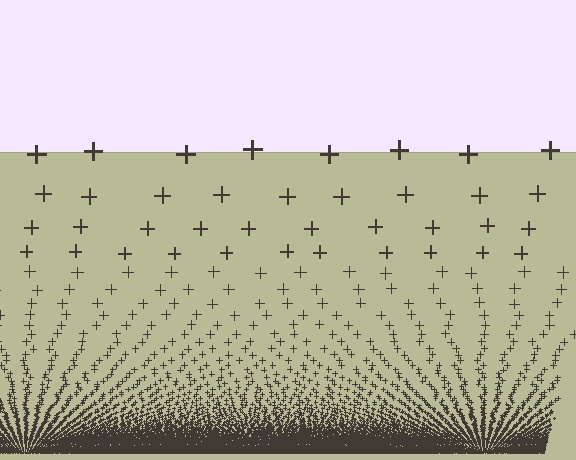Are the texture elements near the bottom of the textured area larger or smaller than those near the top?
Smaller. The gradient is inverted — elements near the bottom are smaller and denser.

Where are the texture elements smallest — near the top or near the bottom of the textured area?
Near the bottom.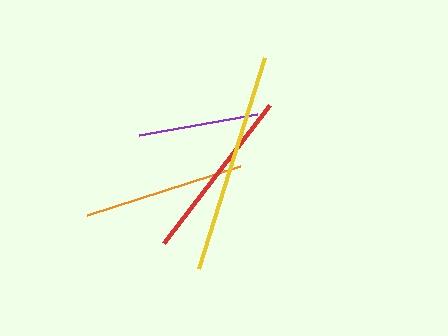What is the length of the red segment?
The red segment is approximately 174 pixels long.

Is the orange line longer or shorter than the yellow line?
The yellow line is longer than the orange line.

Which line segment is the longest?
The yellow line is the longest at approximately 221 pixels.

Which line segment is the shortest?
The purple line is the shortest at approximately 120 pixels.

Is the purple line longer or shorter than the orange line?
The orange line is longer than the purple line.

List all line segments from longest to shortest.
From longest to shortest: yellow, red, orange, purple.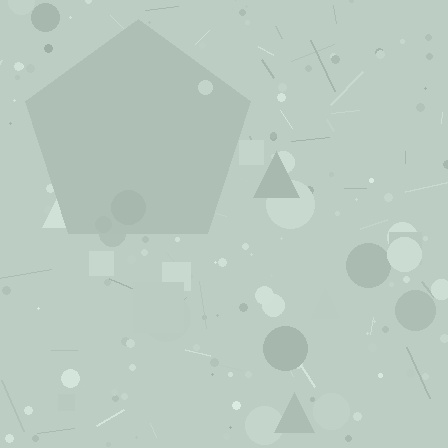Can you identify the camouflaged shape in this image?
The camouflaged shape is a pentagon.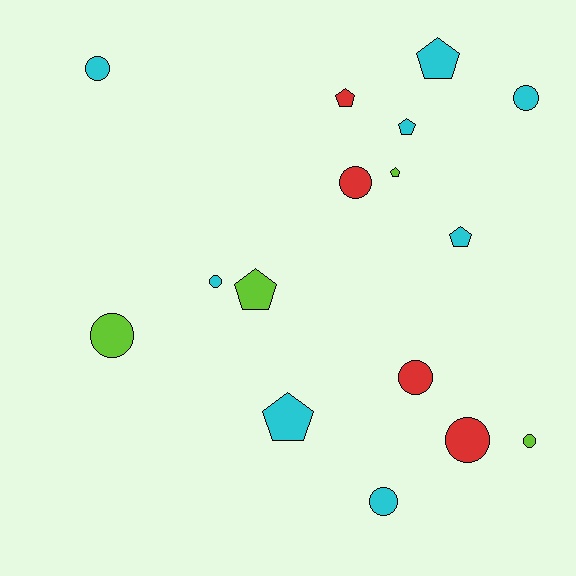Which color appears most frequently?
Cyan, with 8 objects.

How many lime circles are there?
There are 2 lime circles.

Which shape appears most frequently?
Circle, with 9 objects.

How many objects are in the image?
There are 16 objects.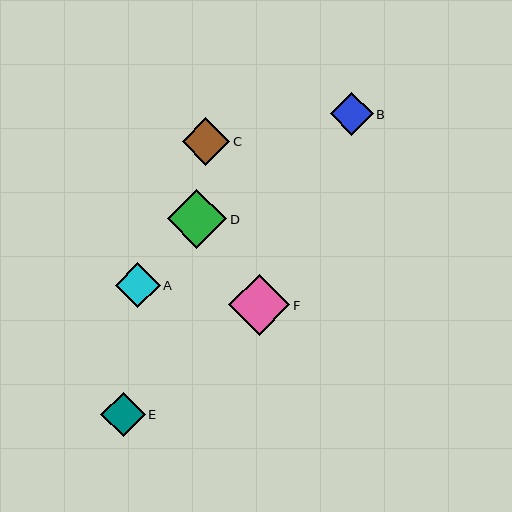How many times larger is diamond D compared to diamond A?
Diamond D is approximately 1.3 times the size of diamond A.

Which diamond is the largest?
Diamond F is the largest with a size of approximately 61 pixels.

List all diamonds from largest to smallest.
From largest to smallest: F, D, C, A, E, B.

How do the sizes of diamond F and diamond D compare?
Diamond F and diamond D are approximately the same size.